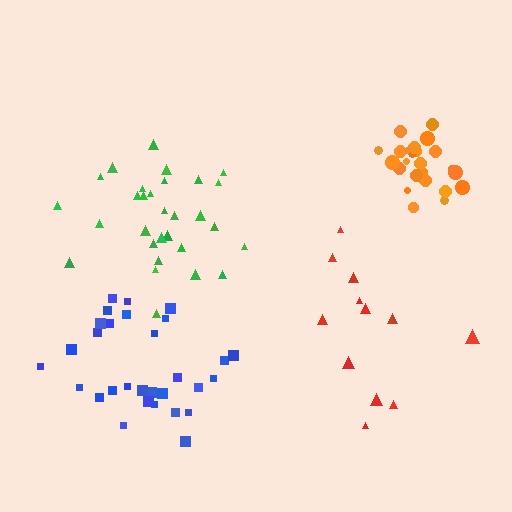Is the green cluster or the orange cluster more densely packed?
Orange.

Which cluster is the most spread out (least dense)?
Red.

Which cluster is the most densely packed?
Orange.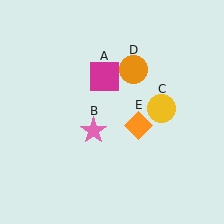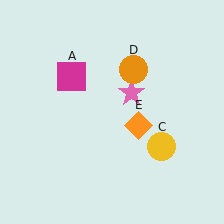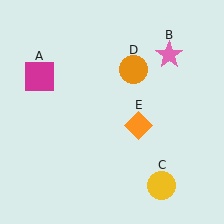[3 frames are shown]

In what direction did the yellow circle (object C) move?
The yellow circle (object C) moved down.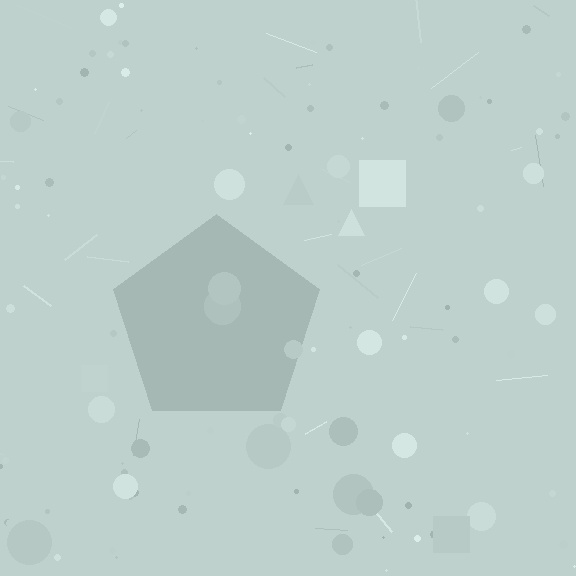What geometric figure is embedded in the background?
A pentagon is embedded in the background.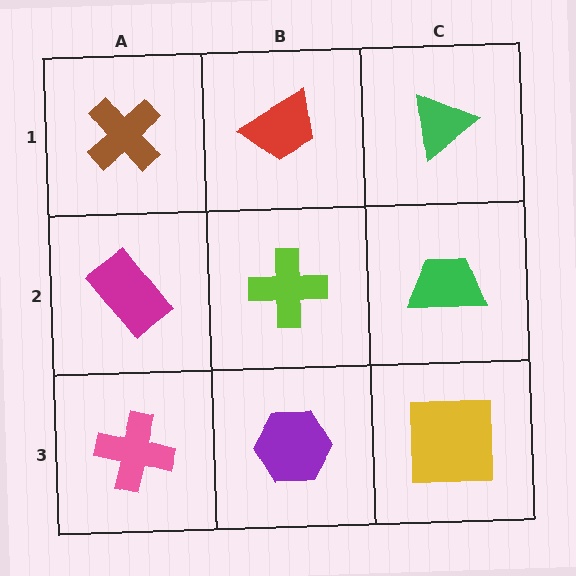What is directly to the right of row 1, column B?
A green triangle.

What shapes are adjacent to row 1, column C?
A green trapezoid (row 2, column C), a red trapezoid (row 1, column B).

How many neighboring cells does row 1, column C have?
2.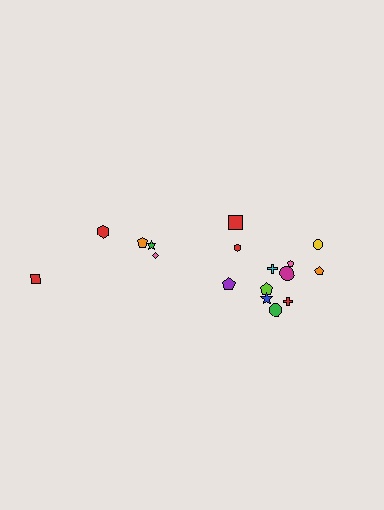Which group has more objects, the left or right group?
The right group.